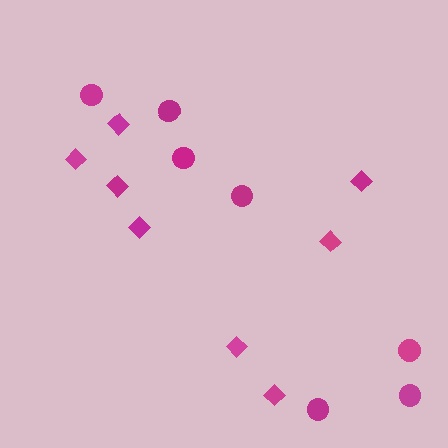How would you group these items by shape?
There are 2 groups: one group of diamonds (8) and one group of circles (7).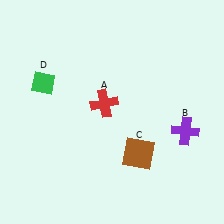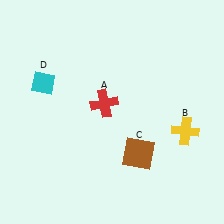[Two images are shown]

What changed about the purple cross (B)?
In Image 1, B is purple. In Image 2, it changed to yellow.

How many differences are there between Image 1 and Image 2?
There are 2 differences between the two images.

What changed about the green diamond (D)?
In Image 1, D is green. In Image 2, it changed to cyan.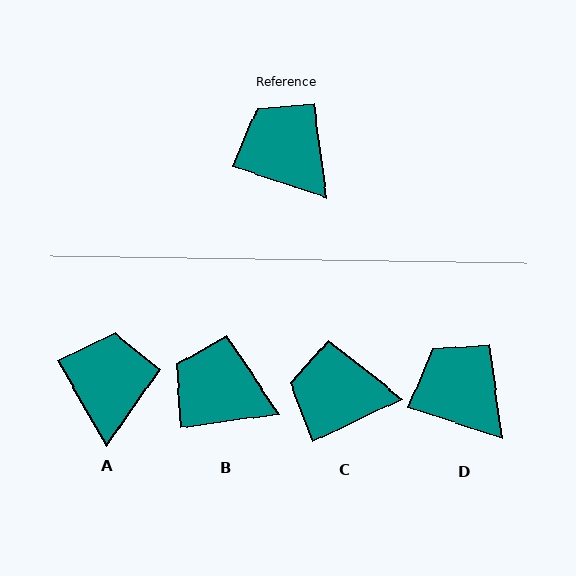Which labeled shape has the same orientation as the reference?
D.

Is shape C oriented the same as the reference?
No, it is off by about 44 degrees.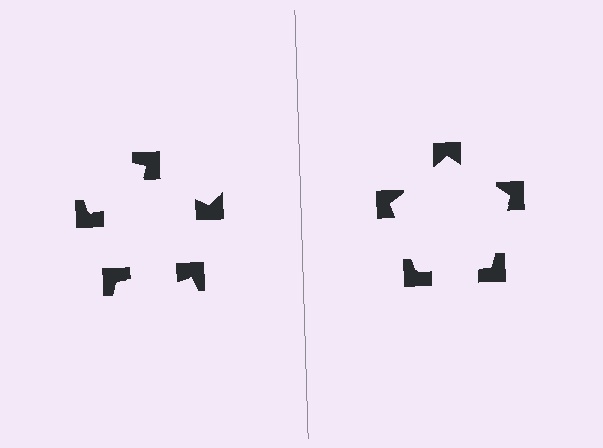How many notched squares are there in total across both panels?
10 — 5 on each side.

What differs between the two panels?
The notched squares are positioned identically on both sides; only the wedge orientations differ. On the right they align to a pentagon; on the left they are misaligned.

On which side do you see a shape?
An illusory pentagon appears on the right side. On the left side the wedge cuts are rotated, so no coherent shape forms.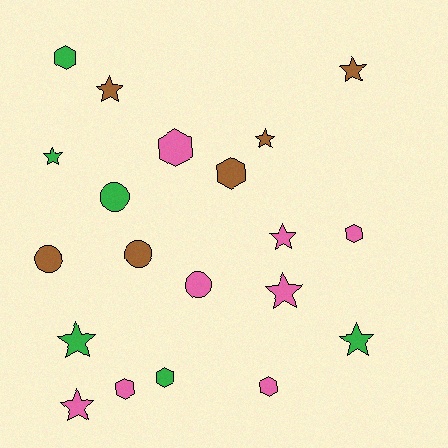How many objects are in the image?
There are 20 objects.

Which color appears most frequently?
Pink, with 8 objects.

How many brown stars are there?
There are 3 brown stars.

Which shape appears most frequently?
Star, with 9 objects.